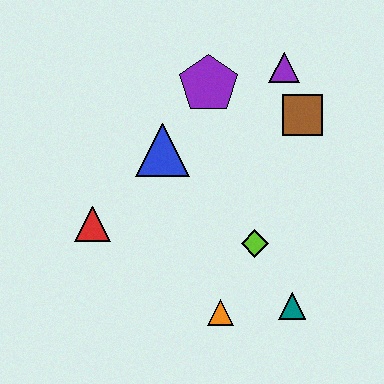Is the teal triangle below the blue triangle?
Yes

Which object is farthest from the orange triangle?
The purple triangle is farthest from the orange triangle.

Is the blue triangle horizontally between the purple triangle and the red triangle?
Yes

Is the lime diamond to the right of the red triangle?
Yes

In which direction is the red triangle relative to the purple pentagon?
The red triangle is below the purple pentagon.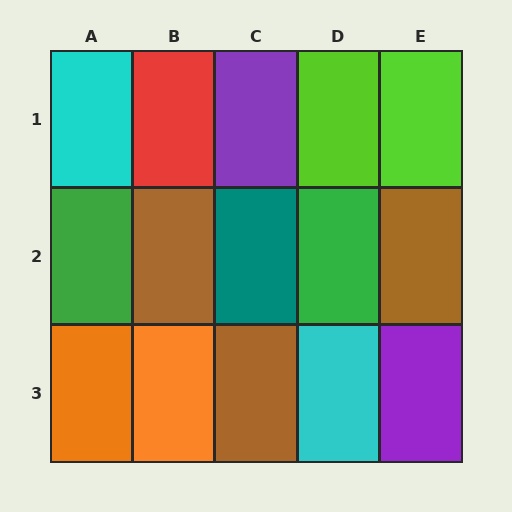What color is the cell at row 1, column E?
Lime.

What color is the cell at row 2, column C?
Teal.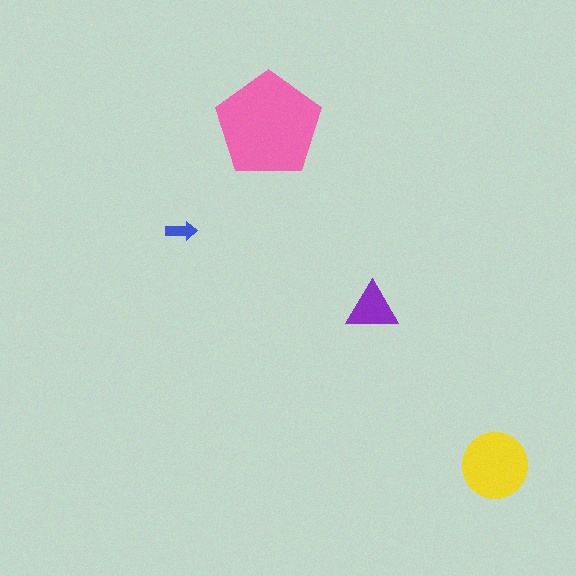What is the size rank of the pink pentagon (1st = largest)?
1st.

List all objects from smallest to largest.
The blue arrow, the purple triangle, the yellow circle, the pink pentagon.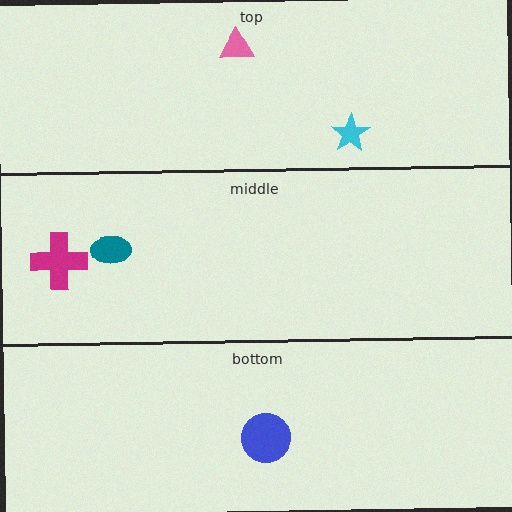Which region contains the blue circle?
The bottom region.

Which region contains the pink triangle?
The top region.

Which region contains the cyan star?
The top region.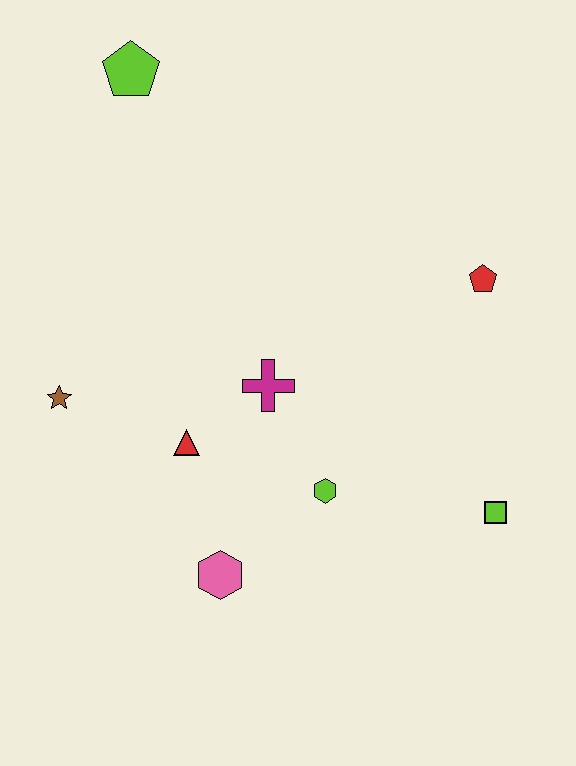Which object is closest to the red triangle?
The magenta cross is closest to the red triangle.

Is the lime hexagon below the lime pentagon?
Yes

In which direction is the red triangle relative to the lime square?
The red triangle is to the left of the lime square.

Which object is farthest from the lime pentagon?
The lime square is farthest from the lime pentagon.